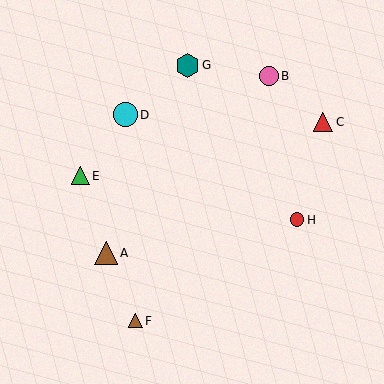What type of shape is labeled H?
Shape H is a red circle.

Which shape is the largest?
The teal hexagon (labeled G) is the largest.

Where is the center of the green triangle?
The center of the green triangle is at (80, 176).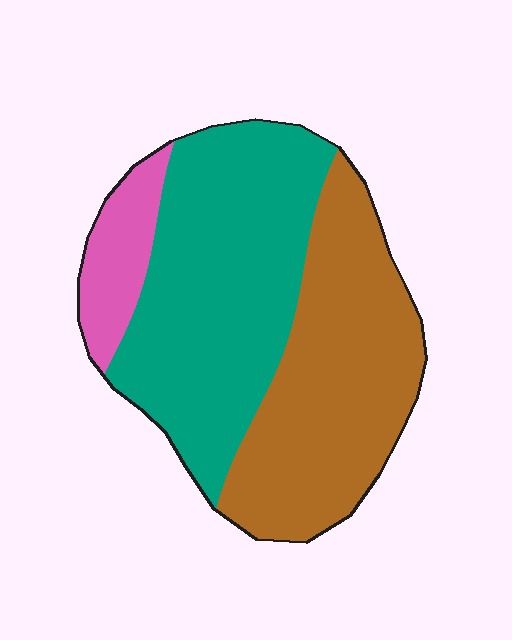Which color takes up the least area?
Pink, at roughly 10%.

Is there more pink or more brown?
Brown.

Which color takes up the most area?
Teal, at roughly 50%.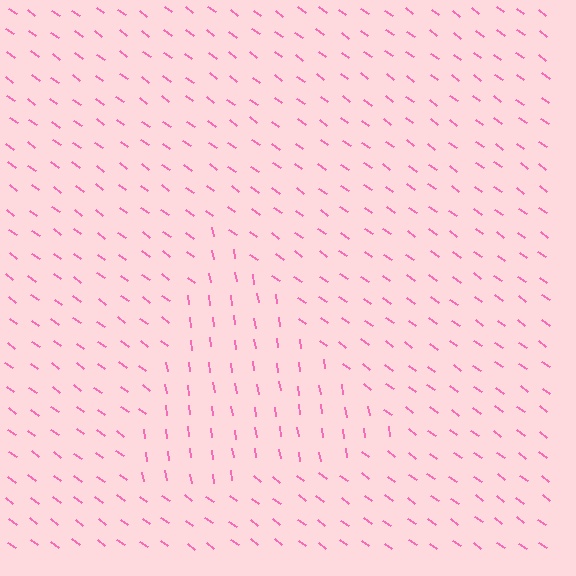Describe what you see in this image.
The image is filled with small pink line segments. A triangle region in the image has lines oriented differently from the surrounding lines, creating a visible texture boundary.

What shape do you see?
I see a triangle.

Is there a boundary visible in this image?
Yes, there is a texture boundary formed by a change in line orientation.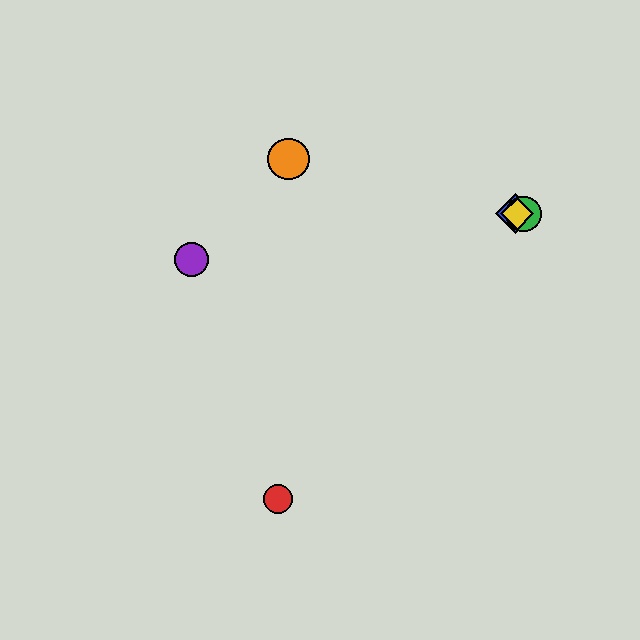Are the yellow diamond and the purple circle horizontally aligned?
No, the yellow diamond is at y≈214 and the purple circle is at y≈260.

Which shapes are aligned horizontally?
The blue diamond, the green circle, the yellow diamond are aligned horizontally.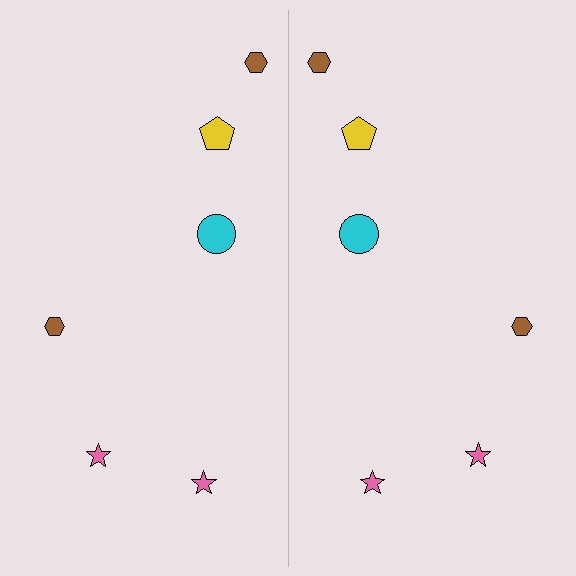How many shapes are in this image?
There are 12 shapes in this image.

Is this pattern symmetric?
Yes, this pattern has bilateral (reflection) symmetry.